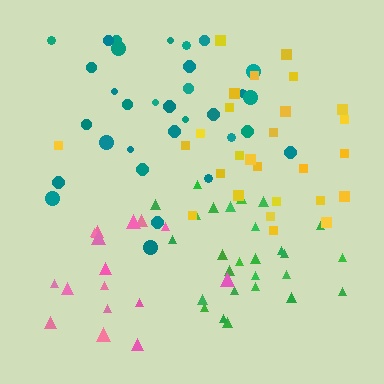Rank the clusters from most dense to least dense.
green, yellow, teal, pink.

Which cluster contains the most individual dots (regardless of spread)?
Teal (32).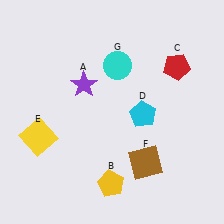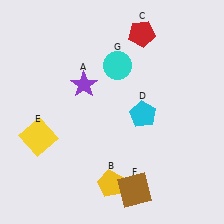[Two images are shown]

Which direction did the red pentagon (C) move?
The red pentagon (C) moved left.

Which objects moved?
The objects that moved are: the red pentagon (C), the brown square (F).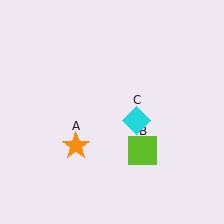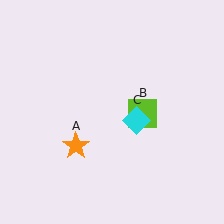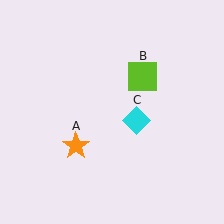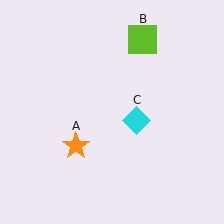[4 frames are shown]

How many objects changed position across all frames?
1 object changed position: lime square (object B).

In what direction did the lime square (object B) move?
The lime square (object B) moved up.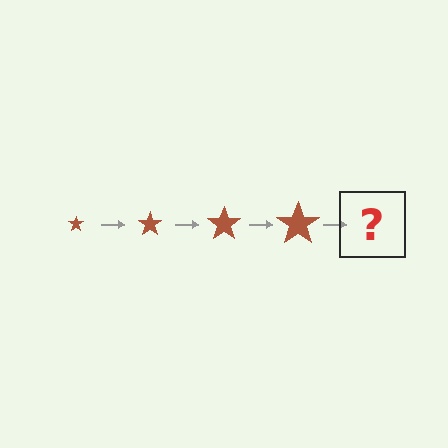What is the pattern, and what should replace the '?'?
The pattern is that the star gets progressively larger each step. The '?' should be a brown star, larger than the previous one.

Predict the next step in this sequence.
The next step is a brown star, larger than the previous one.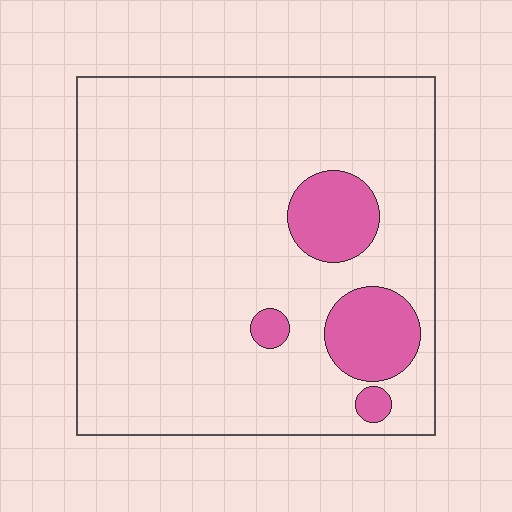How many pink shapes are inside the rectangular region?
4.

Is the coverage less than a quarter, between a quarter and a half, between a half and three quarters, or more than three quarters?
Less than a quarter.